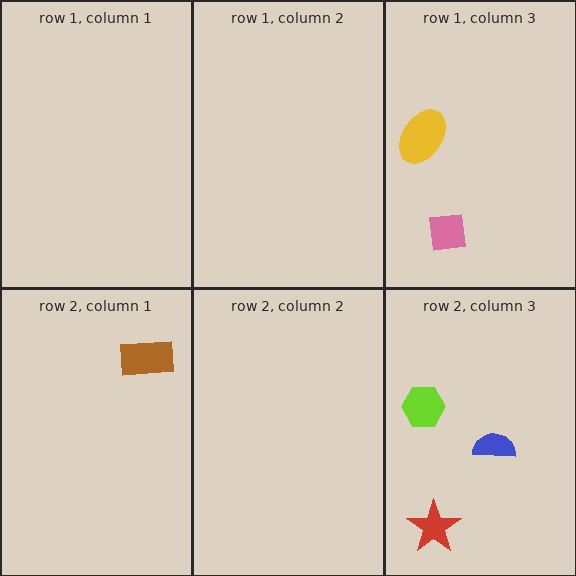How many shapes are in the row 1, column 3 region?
2.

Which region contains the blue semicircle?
The row 2, column 3 region.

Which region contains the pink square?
The row 1, column 3 region.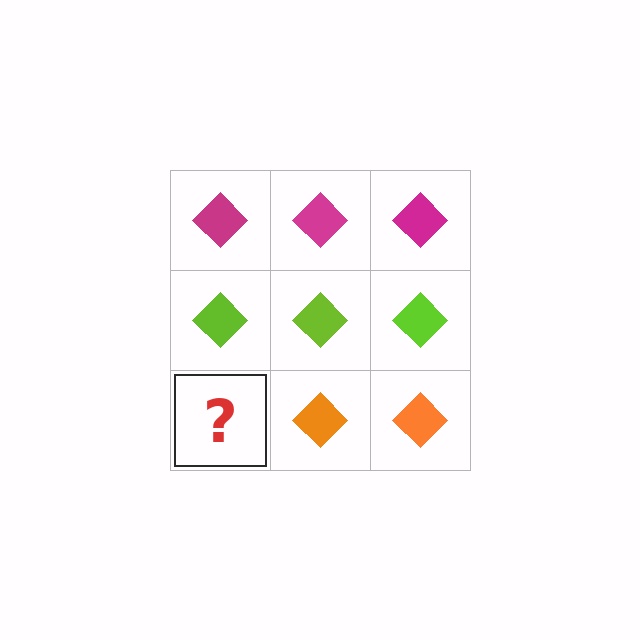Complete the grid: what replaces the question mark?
The question mark should be replaced with an orange diamond.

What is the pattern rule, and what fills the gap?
The rule is that each row has a consistent color. The gap should be filled with an orange diamond.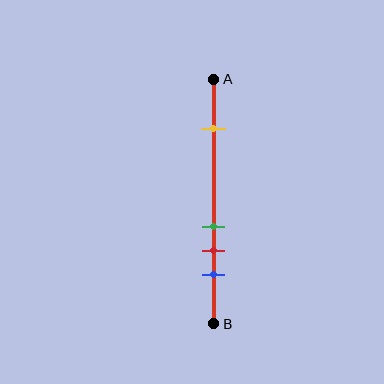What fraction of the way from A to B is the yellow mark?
The yellow mark is approximately 20% (0.2) of the way from A to B.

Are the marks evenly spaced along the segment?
No, the marks are not evenly spaced.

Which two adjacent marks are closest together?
The green and red marks are the closest adjacent pair.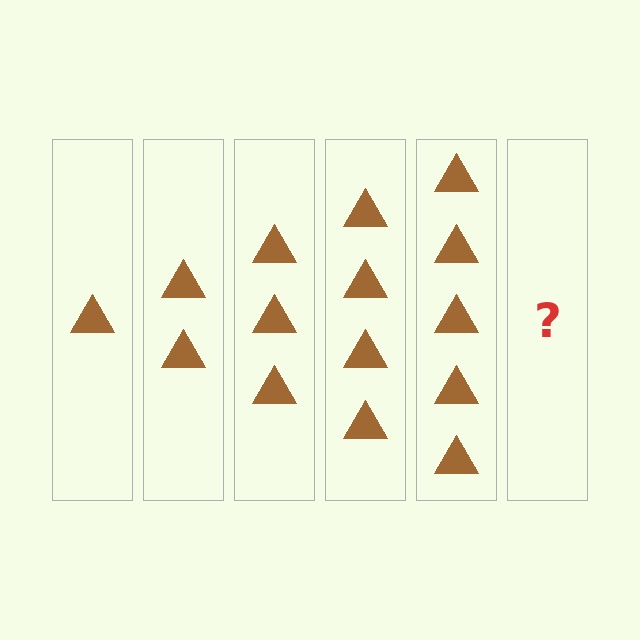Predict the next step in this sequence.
The next step is 6 triangles.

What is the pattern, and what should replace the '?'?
The pattern is that each step adds one more triangle. The '?' should be 6 triangles.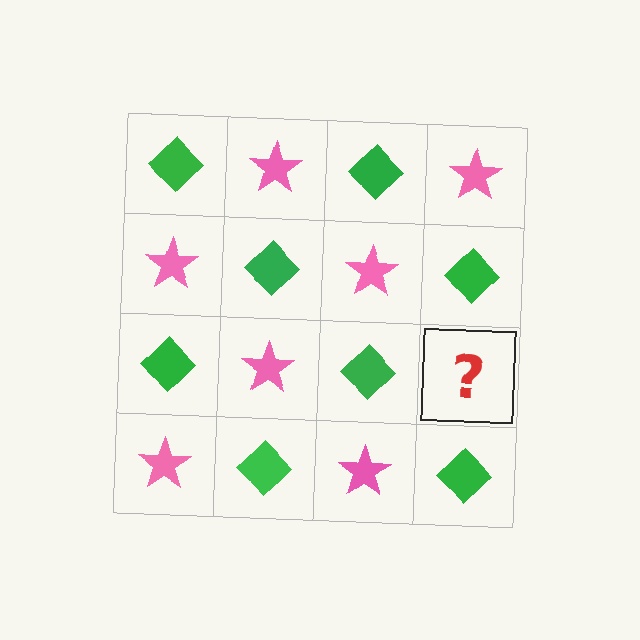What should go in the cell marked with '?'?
The missing cell should contain a pink star.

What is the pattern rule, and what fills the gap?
The rule is that it alternates green diamond and pink star in a checkerboard pattern. The gap should be filled with a pink star.